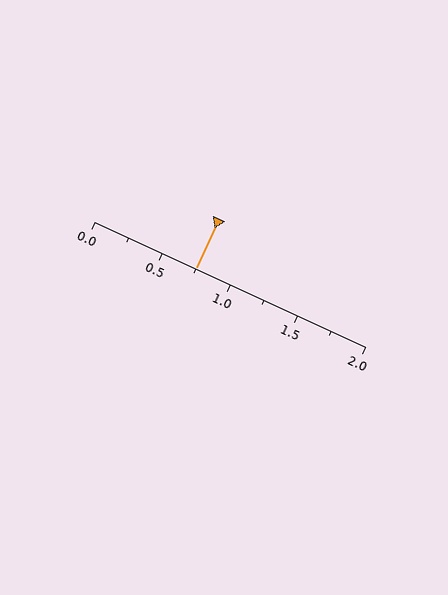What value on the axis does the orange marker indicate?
The marker indicates approximately 0.75.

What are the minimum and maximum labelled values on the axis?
The axis runs from 0.0 to 2.0.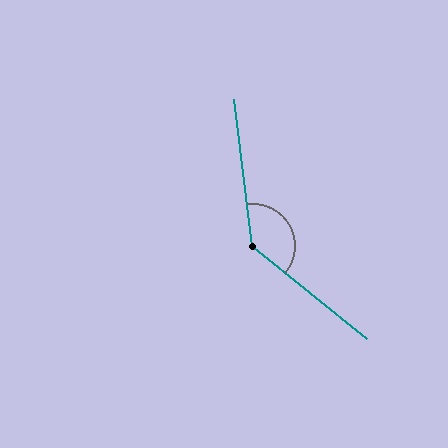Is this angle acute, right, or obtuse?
It is obtuse.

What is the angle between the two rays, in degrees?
Approximately 136 degrees.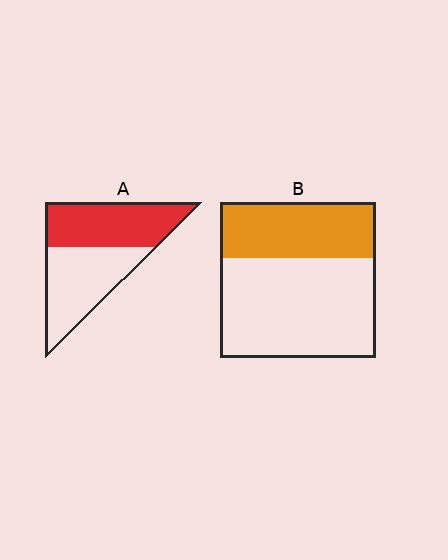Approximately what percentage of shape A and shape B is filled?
A is approximately 50% and B is approximately 35%.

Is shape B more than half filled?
No.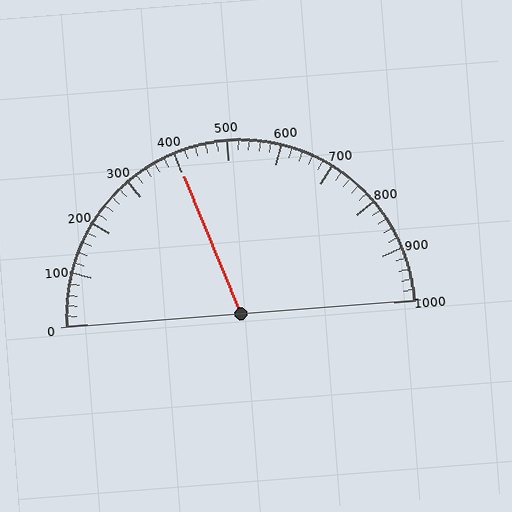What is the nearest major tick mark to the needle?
The nearest major tick mark is 400.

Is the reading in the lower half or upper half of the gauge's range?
The reading is in the lower half of the range (0 to 1000).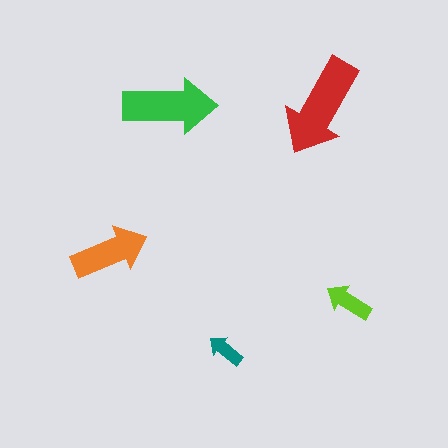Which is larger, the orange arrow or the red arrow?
The red one.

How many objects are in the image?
There are 5 objects in the image.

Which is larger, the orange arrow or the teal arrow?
The orange one.